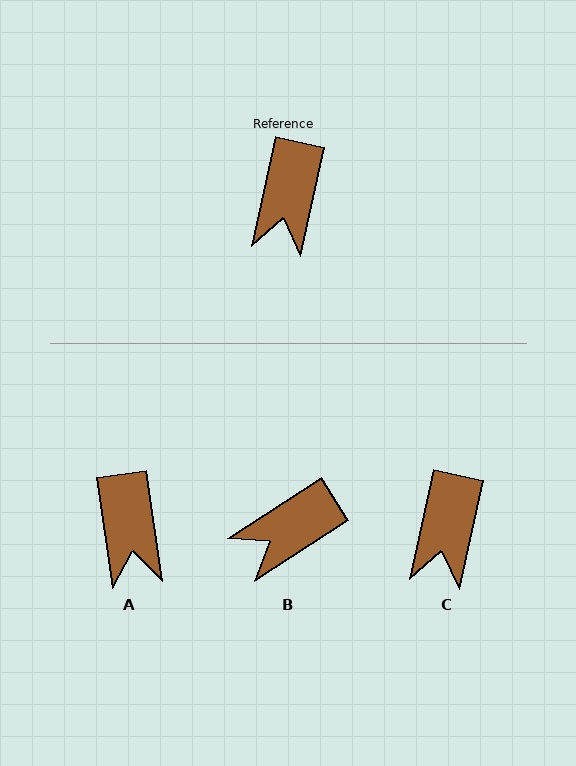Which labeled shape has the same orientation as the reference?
C.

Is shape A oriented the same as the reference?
No, it is off by about 21 degrees.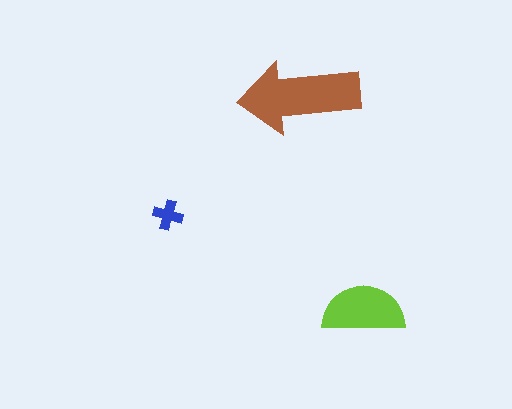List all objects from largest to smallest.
The brown arrow, the lime semicircle, the blue cross.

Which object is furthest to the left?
The blue cross is leftmost.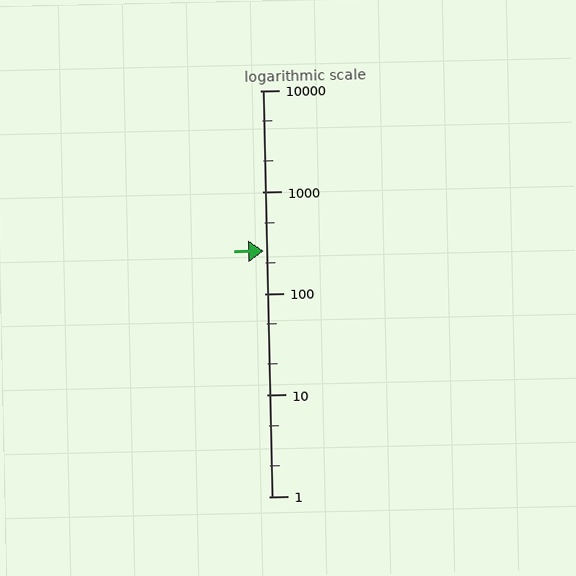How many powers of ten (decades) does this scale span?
The scale spans 4 decades, from 1 to 10000.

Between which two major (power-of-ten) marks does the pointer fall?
The pointer is between 100 and 1000.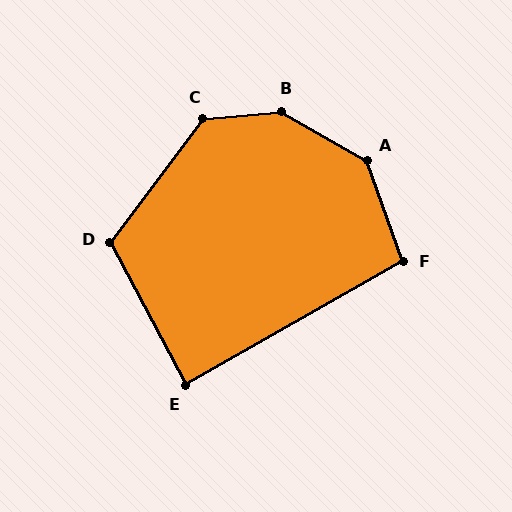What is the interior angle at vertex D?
Approximately 115 degrees (obtuse).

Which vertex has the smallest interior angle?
E, at approximately 88 degrees.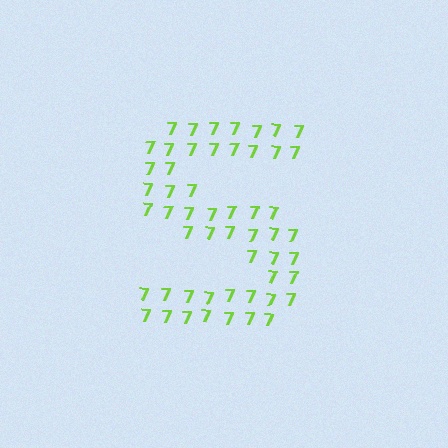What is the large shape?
The large shape is the letter S.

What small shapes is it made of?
It is made of small digit 7's.